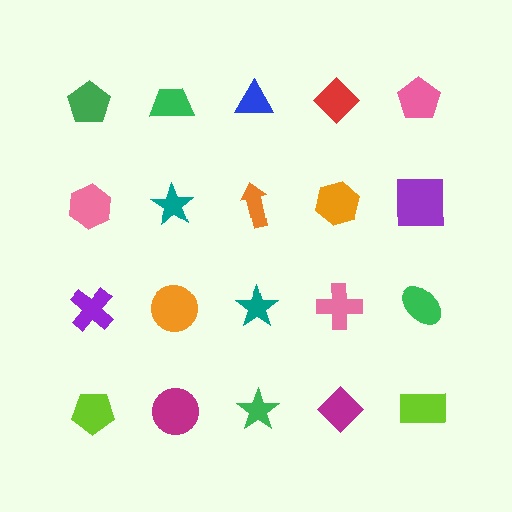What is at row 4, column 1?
A lime pentagon.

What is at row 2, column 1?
A pink hexagon.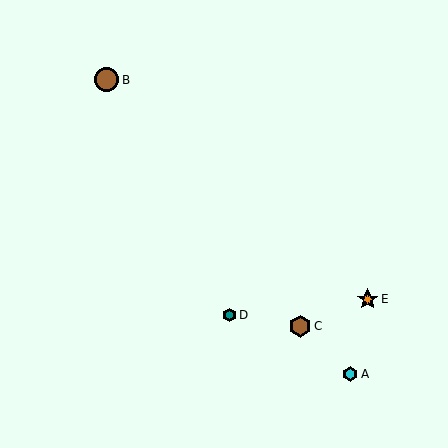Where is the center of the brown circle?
The center of the brown circle is at (107, 80).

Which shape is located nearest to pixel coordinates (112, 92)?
The brown circle (labeled B) at (107, 80) is nearest to that location.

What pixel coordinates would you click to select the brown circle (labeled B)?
Click at (107, 80) to select the brown circle B.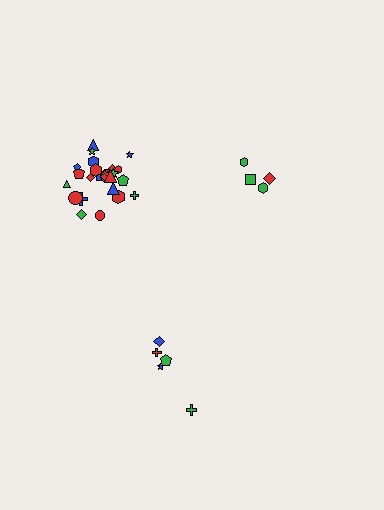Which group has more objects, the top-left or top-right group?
The top-left group.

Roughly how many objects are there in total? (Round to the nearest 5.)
Roughly 35 objects in total.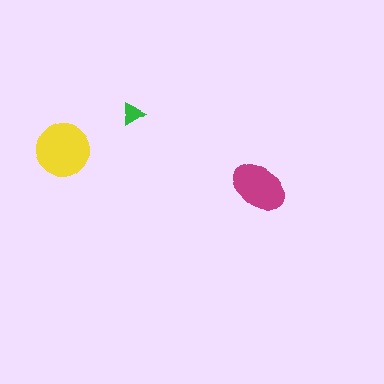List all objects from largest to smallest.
The yellow circle, the magenta ellipse, the green triangle.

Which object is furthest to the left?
The yellow circle is leftmost.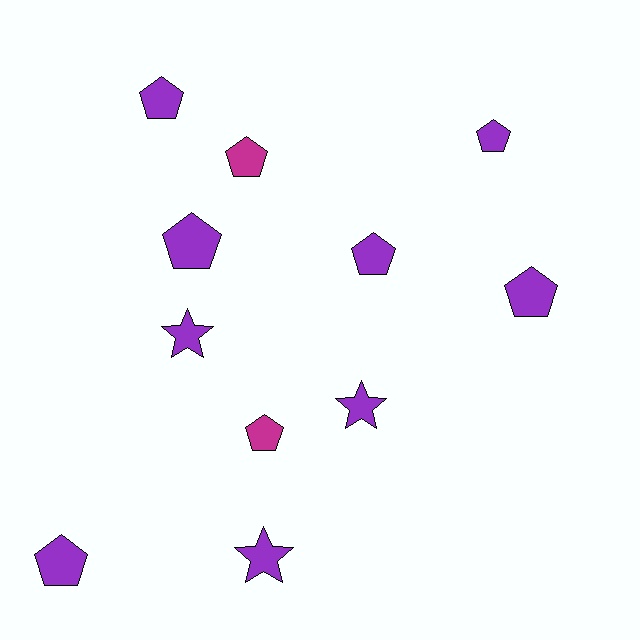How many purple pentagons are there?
There are 6 purple pentagons.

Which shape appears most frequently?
Pentagon, with 8 objects.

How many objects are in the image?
There are 11 objects.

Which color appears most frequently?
Purple, with 9 objects.